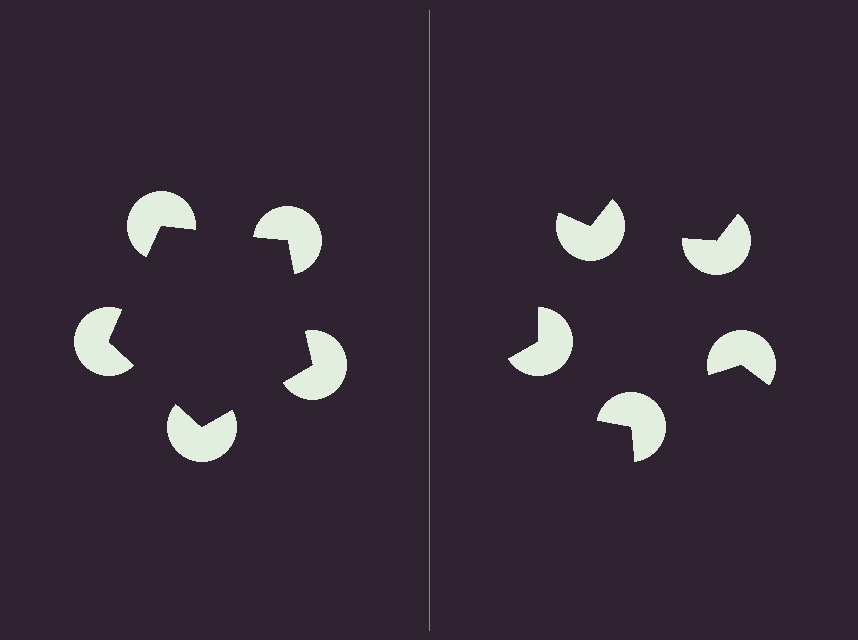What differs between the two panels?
The pac-man discs are positioned identically on both sides; only the wedge orientations differ. On the left they align to a pentagon; on the right they are misaligned.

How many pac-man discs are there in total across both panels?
10 — 5 on each side.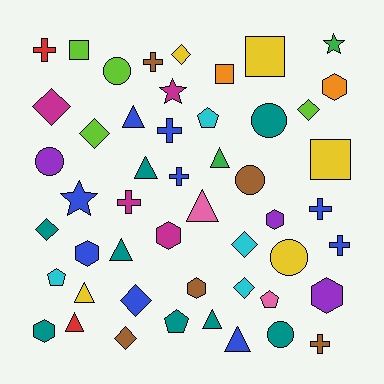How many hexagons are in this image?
There are 7 hexagons.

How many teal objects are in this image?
There are 8 teal objects.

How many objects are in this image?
There are 50 objects.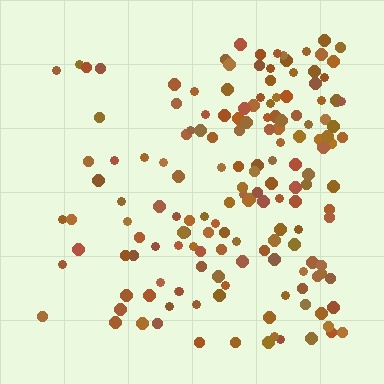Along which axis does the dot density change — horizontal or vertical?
Horizontal.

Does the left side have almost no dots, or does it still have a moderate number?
Still a moderate number, just noticeably fewer than the right.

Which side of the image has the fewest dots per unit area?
The left.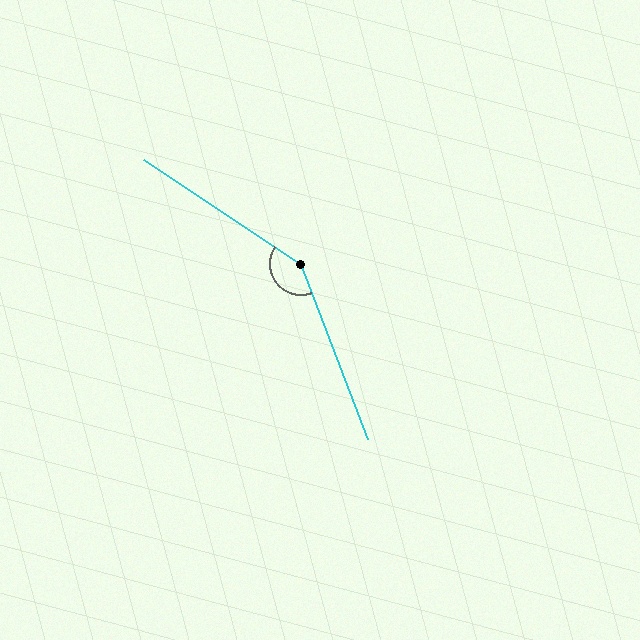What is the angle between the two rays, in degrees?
Approximately 144 degrees.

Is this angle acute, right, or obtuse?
It is obtuse.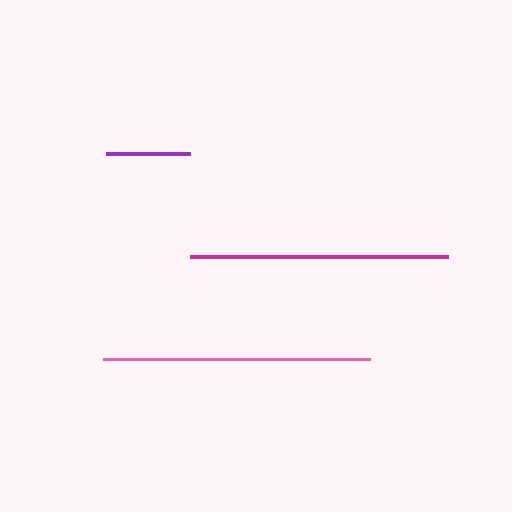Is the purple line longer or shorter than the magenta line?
The magenta line is longer than the purple line.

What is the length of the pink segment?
The pink segment is approximately 267 pixels long.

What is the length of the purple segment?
The purple segment is approximately 83 pixels long.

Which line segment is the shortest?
The purple line is the shortest at approximately 83 pixels.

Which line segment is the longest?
The pink line is the longest at approximately 267 pixels.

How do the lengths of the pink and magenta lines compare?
The pink and magenta lines are approximately the same length.